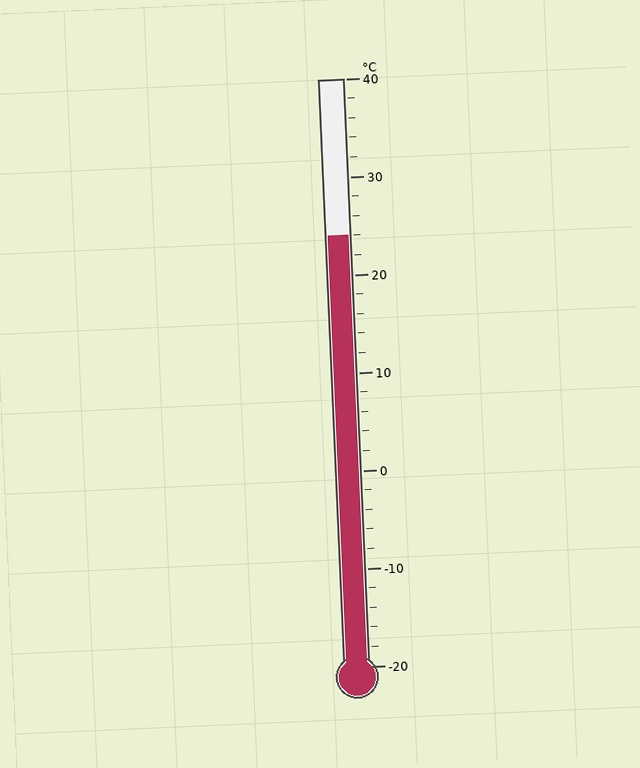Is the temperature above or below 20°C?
The temperature is above 20°C.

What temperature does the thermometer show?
The thermometer shows approximately 24°C.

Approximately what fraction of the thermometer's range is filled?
The thermometer is filled to approximately 75% of its range.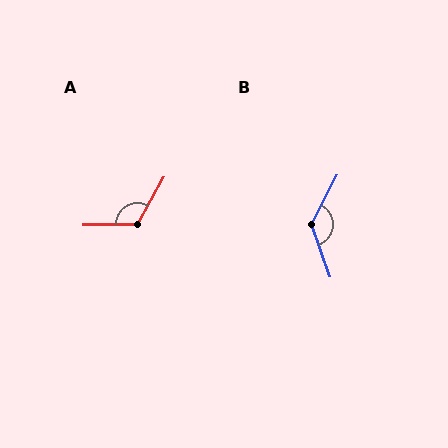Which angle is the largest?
B, at approximately 133 degrees.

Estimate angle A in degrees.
Approximately 120 degrees.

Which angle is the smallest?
A, at approximately 120 degrees.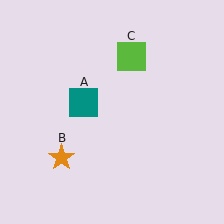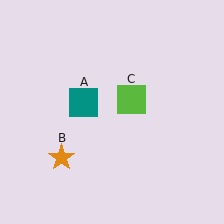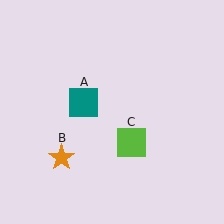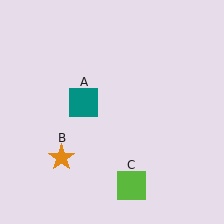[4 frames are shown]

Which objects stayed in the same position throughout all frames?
Teal square (object A) and orange star (object B) remained stationary.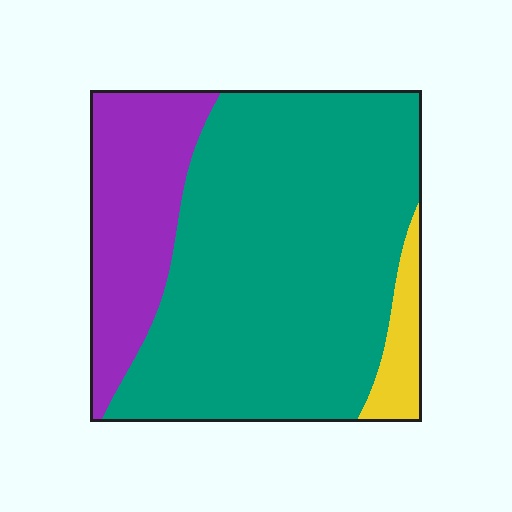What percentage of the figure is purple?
Purple takes up between a sixth and a third of the figure.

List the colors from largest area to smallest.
From largest to smallest: teal, purple, yellow.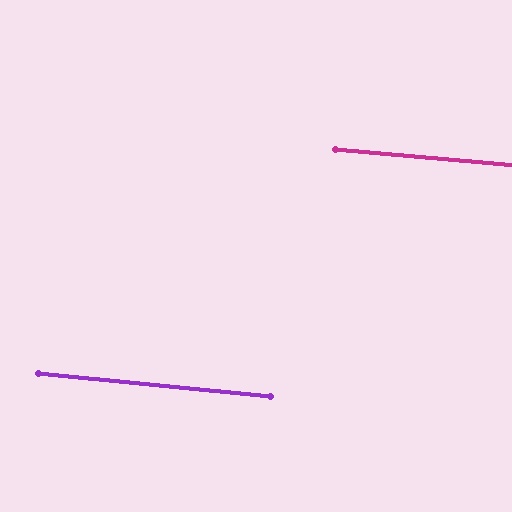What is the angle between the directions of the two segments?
Approximately 1 degree.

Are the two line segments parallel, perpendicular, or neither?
Parallel — their directions differ by only 0.6°.